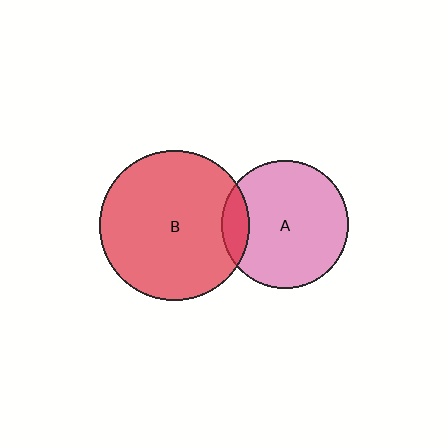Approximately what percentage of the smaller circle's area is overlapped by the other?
Approximately 15%.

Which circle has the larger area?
Circle B (red).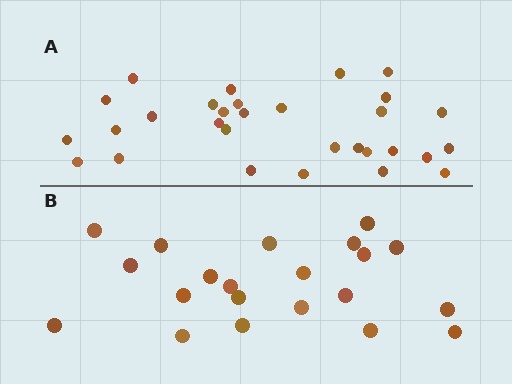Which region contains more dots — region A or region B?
Region A (the top region) has more dots.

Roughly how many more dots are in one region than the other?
Region A has roughly 8 or so more dots than region B.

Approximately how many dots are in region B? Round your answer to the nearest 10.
About 20 dots. (The exact count is 21, which rounds to 20.)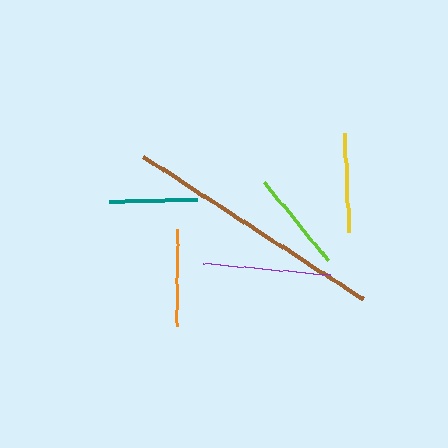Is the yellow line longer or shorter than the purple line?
The purple line is longer than the yellow line.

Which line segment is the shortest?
The teal line is the shortest at approximately 88 pixels.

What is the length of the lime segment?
The lime segment is approximately 101 pixels long.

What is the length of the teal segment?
The teal segment is approximately 88 pixels long.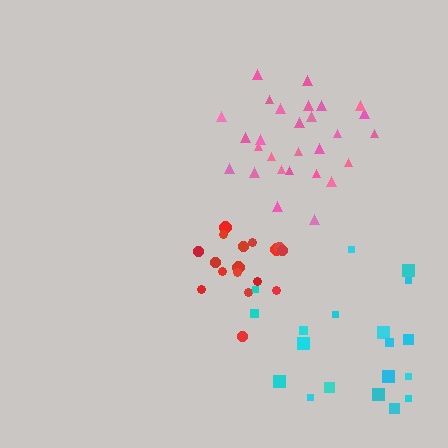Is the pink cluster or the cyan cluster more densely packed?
Pink.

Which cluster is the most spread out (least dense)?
Cyan.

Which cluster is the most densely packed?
Red.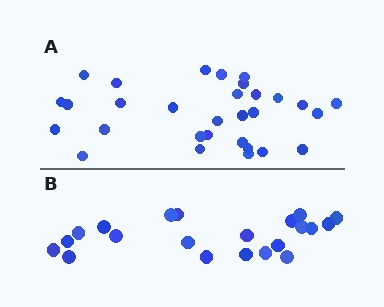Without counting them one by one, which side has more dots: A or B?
Region A (the top region) has more dots.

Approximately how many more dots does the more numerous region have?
Region A has roughly 8 or so more dots than region B.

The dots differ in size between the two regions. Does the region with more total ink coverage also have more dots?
No. Region B has more total ink coverage because its dots are larger, but region A actually contains more individual dots. Total area can be misleading — the number of items is what matters here.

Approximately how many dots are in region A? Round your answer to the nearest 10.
About 30 dots.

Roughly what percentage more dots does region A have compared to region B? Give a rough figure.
About 45% more.